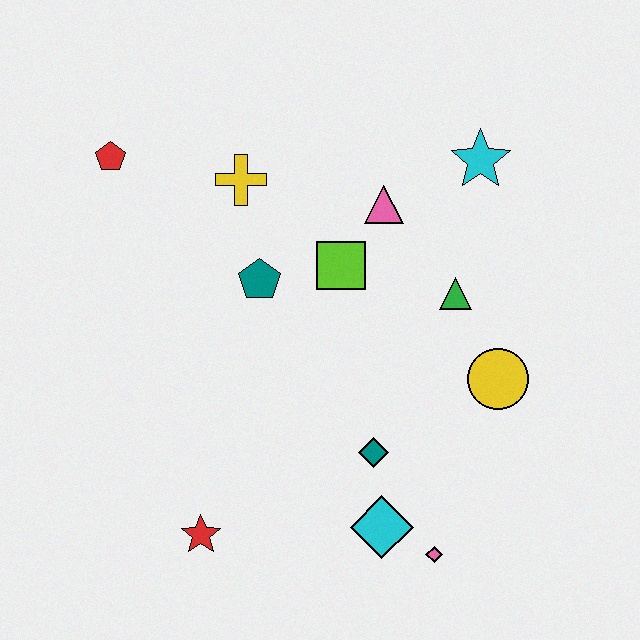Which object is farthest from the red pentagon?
The pink diamond is farthest from the red pentagon.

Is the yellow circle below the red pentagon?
Yes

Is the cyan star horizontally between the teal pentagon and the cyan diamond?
No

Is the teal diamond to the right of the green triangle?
No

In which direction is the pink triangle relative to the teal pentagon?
The pink triangle is to the right of the teal pentagon.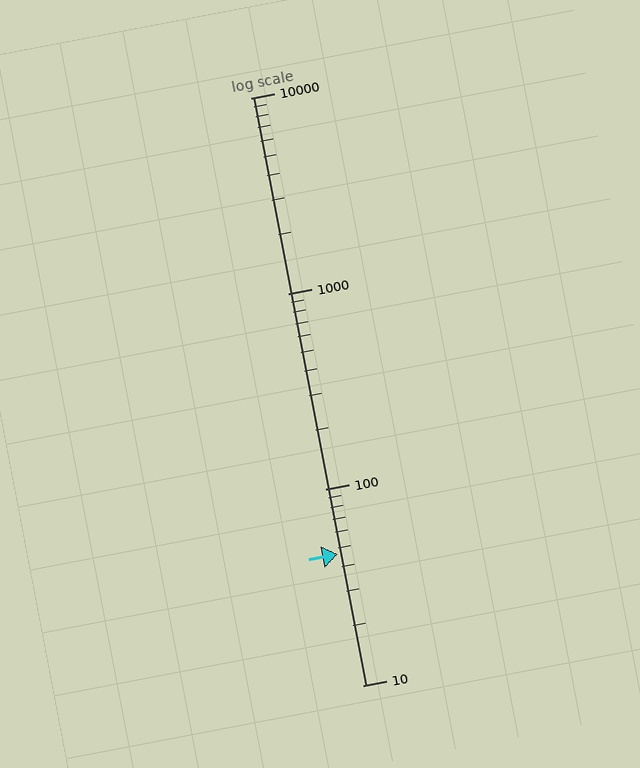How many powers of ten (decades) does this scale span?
The scale spans 3 decades, from 10 to 10000.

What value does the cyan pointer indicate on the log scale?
The pointer indicates approximately 47.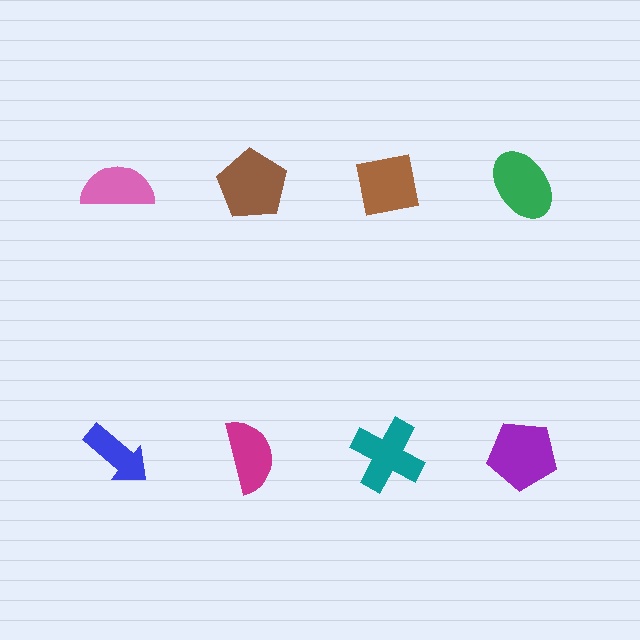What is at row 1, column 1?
A pink semicircle.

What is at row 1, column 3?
A brown square.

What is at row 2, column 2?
A magenta semicircle.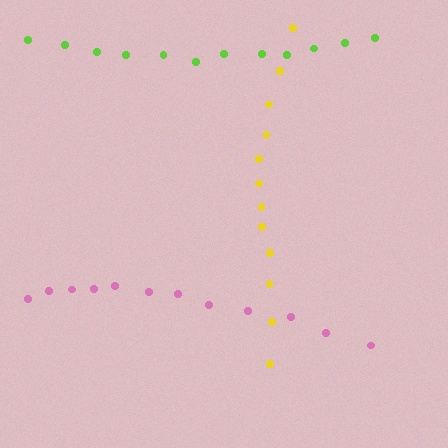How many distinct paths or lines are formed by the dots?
There are 3 distinct paths.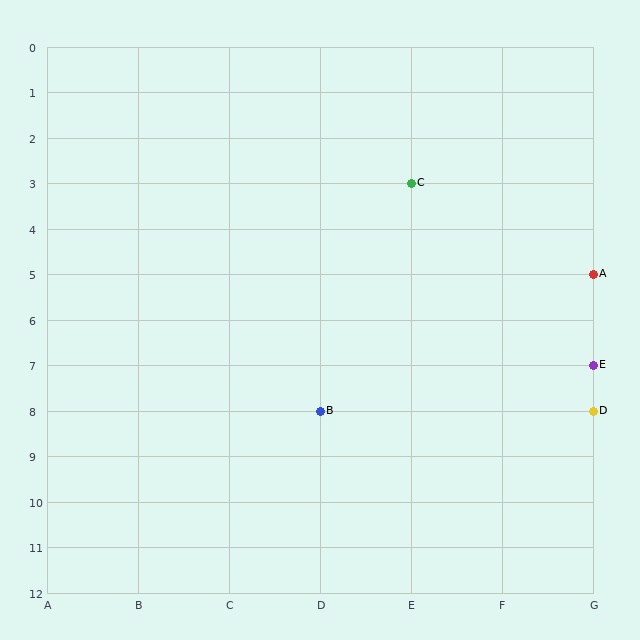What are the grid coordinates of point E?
Point E is at grid coordinates (G, 7).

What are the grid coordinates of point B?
Point B is at grid coordinates (D, 8).